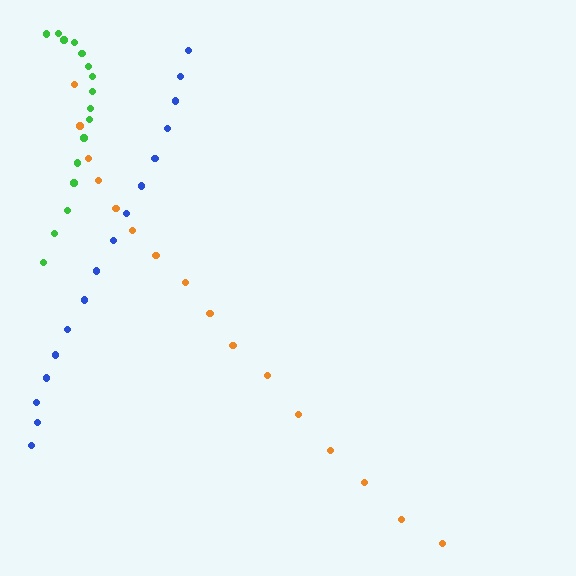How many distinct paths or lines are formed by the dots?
There are 3 distinct paths.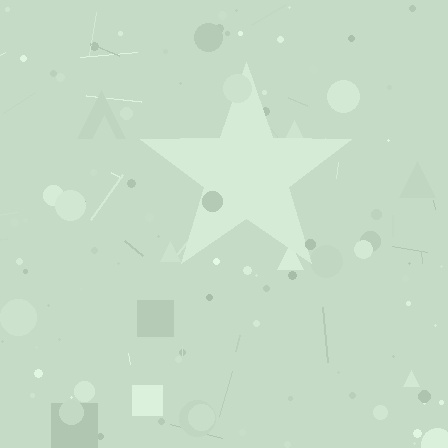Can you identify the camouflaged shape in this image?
The camouflaged shape is a star.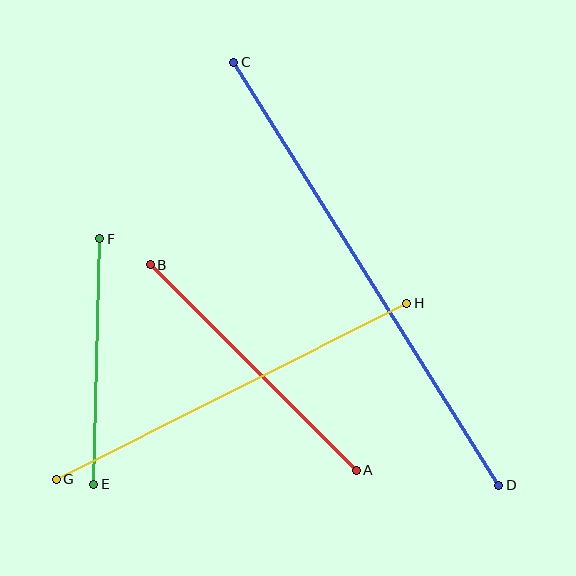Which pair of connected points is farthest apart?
Points C and D are farthest apart.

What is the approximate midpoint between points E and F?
The midpoint is at approximately (97, 362) pixels.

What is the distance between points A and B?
The distance is approximately 291 pixels.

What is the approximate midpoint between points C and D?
The midpoint is at approximately (366, 274) pixels.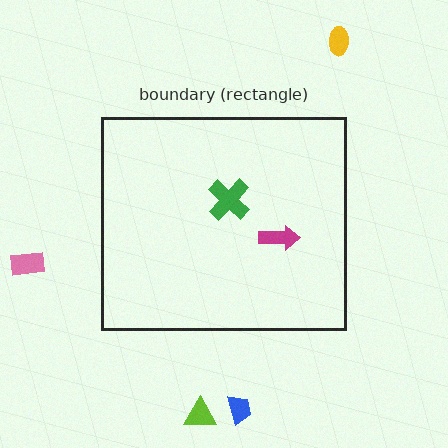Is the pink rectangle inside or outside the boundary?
Outside.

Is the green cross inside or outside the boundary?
Inside.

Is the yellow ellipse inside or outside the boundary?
Outside.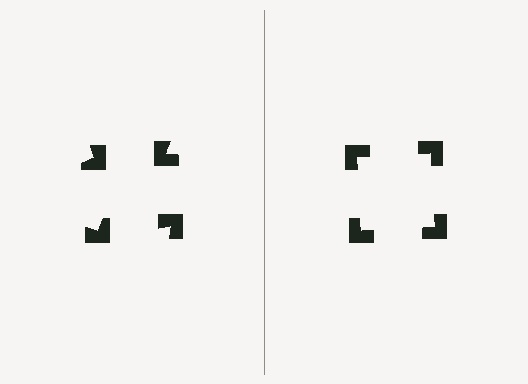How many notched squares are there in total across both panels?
8 — 4 on each side.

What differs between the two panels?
The notched squares are positioned identically on both sides; only the wedge orientations differ. On the right they align to a square; on the left they are misaligned.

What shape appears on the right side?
An illusory square.